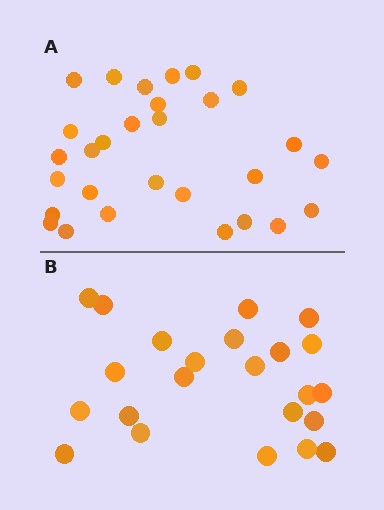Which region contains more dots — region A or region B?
Region A (the top region) has more dots.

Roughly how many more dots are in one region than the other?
Region A has about 6 more dots than region B.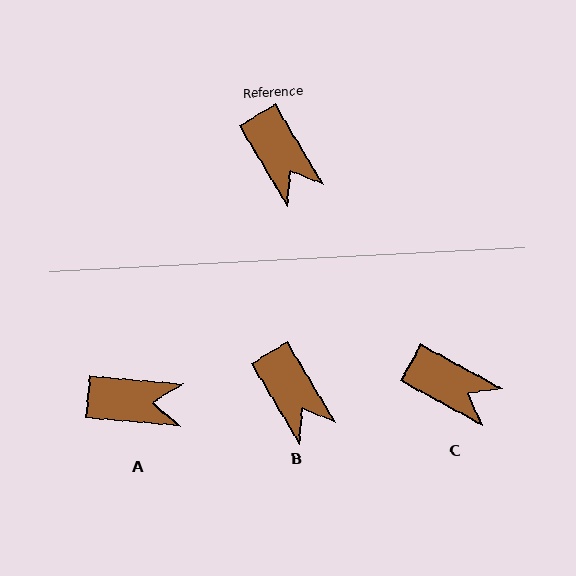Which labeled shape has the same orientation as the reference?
B.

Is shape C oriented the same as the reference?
No, it is off by about 30 degrees.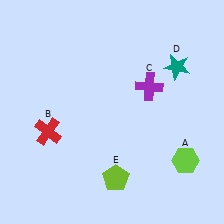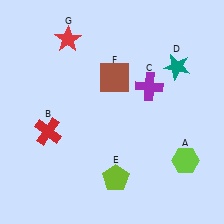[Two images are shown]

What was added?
A brown square (F), a red star (G) were added in Image 2.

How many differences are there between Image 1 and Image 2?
There are 2 differences between the two images.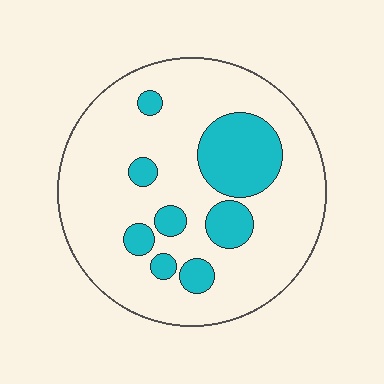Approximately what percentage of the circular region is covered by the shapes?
Approximately 20%.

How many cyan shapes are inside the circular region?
8.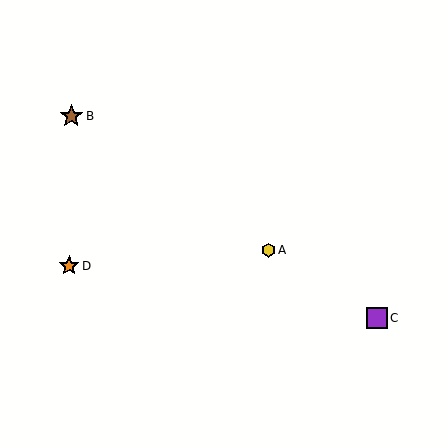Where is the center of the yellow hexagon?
The center of the yellow hexagon is at (268, 250).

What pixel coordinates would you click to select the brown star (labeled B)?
Click at (71, 116) to select the brown star B.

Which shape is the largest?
The brown star (labeled B) is the largest.